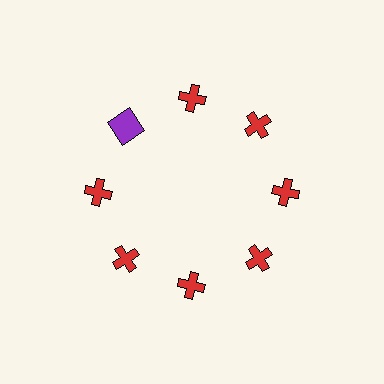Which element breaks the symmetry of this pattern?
The purple square at roughly the 10 o'clock position breaks the symmetry. All other shapes are red crosses.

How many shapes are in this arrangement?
There are 8 shapes arranged in a ring pattern.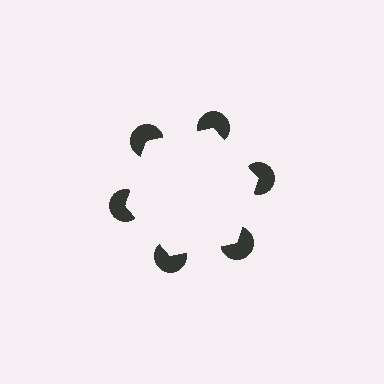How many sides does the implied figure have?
6 sides.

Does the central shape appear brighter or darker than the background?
It typically appears slightly brighter than the background, even though no actual brightness change is drawn.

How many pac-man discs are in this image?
There are 6 — one at each vertex of the illusory hexagon.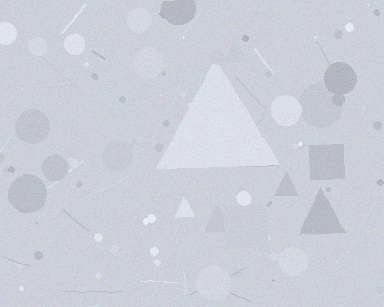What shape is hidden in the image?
A triangle is hidden in the image.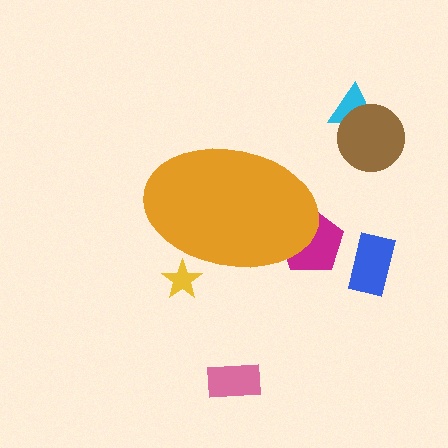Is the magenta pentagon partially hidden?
Yes, the magenta pentagon is partially hidden behind the orange ellipse.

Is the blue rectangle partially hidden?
No, the blue rectangle is fully visible.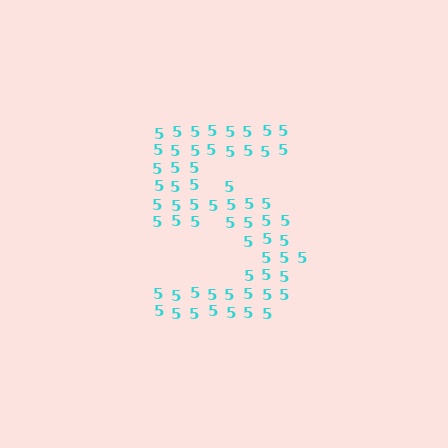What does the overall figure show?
The overall figure shows the digit 5.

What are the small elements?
The small elements are digit 5's.